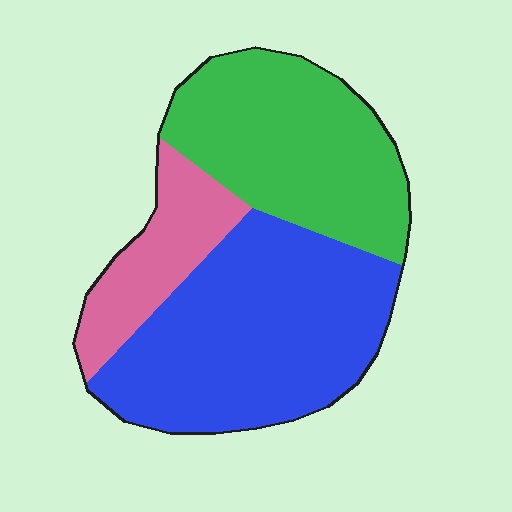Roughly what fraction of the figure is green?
Green takes up about three eighths (3/8) of the figure.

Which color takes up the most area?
Blue, at roughly 50%.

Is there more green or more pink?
Green.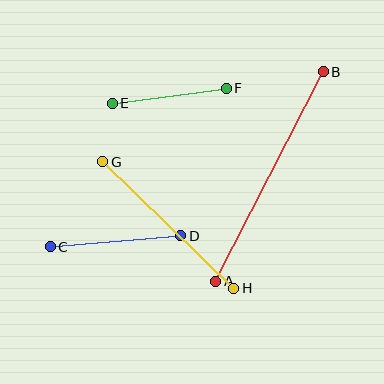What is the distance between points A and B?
The distance is approximately 235 pixels.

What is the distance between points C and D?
The distance is approximately 131 pixels.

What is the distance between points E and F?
The distance is approximately 115 pixels.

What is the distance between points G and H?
The distance is approximately 182 pixels.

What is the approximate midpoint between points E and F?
The midpoint is at approximately (169, 96) pixels.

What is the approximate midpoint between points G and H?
The midpoint is at approximately (168, 225) pixels.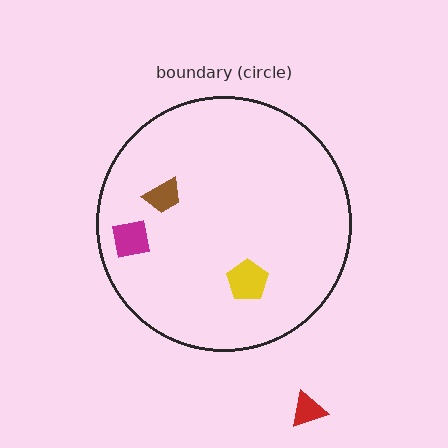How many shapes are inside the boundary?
3 inside, 1 outside.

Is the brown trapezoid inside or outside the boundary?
Inside.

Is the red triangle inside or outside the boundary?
Outside.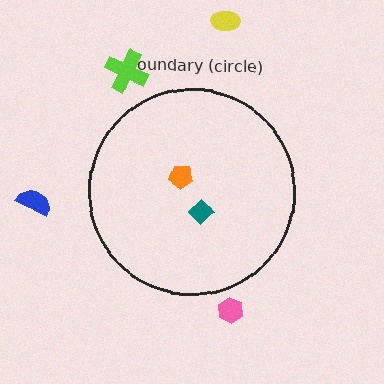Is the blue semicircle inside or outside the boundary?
Outside.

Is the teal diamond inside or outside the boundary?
Inside.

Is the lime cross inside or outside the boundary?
Outside.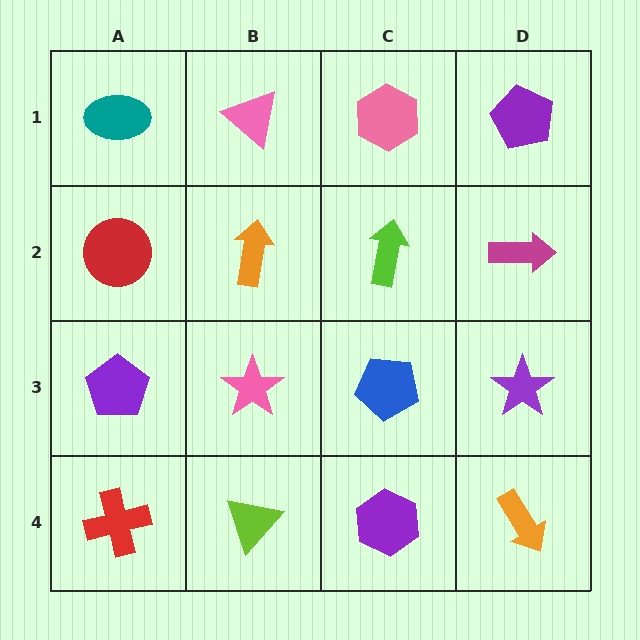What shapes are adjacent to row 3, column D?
A magenta arrow (row 2, column D), an orange arrow (row 4, column D), a blue pentagon (row 3, column C).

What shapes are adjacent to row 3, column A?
A red circle (row 2, column A), a red cross (row 4, column A), a pink star (row 3, column B).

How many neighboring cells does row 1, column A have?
2.